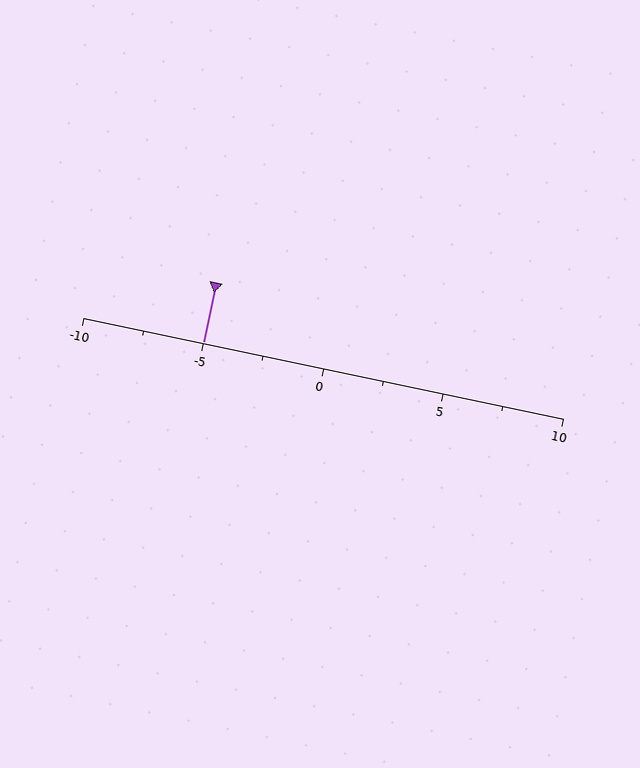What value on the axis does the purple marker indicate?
The marker indicates approximately -5.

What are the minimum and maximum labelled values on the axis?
The axis runs from -10 to 10.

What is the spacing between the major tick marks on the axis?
The major ticks are spaced 5 apart.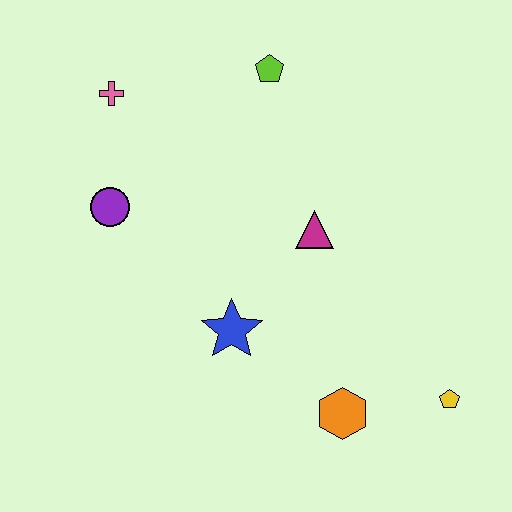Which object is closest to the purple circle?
The pink cross is closest to the purple circle.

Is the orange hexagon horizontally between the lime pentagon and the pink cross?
No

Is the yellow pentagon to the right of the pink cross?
Yes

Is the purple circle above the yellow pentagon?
Yes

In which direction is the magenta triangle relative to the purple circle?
The magenta triangle is to the right of the purple circle.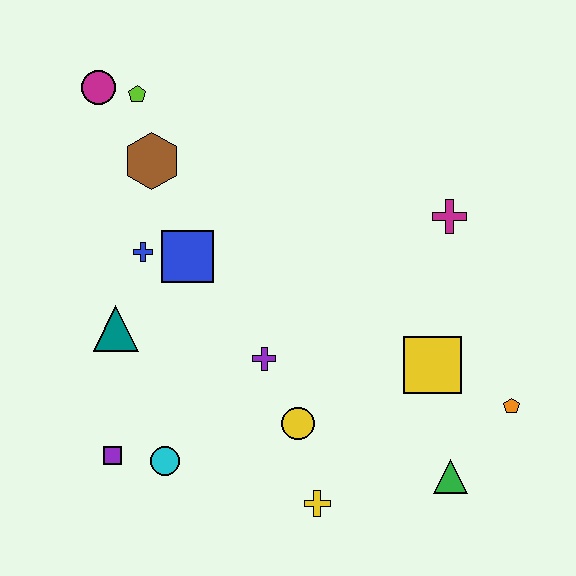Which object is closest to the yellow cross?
The yellow circle is closest to the yellow cross.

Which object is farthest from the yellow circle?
The magenta circle is farthest from the yellow circle.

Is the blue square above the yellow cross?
Yes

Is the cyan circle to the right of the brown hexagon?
Yes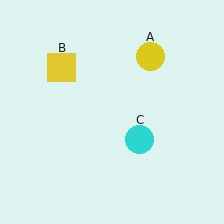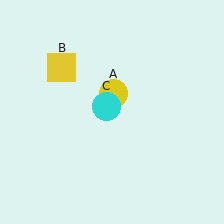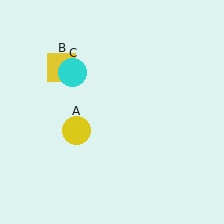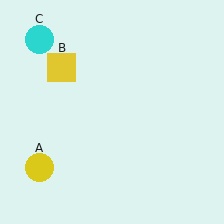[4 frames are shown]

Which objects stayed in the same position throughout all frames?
Yellow square (object B) remained stationary.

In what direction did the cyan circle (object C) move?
The cyan circle (object C) moved up and to the left.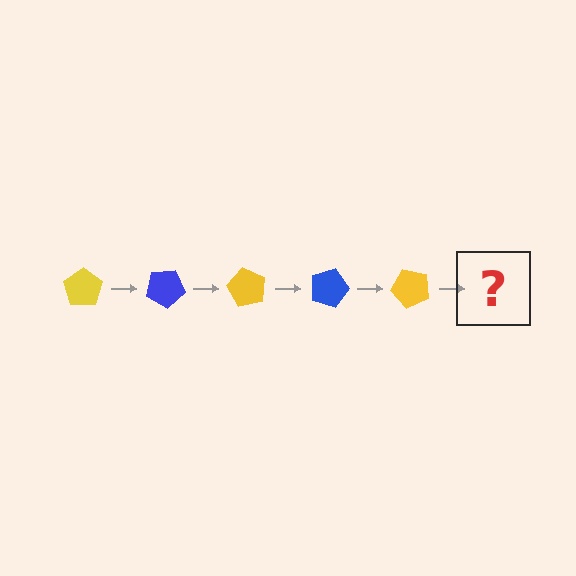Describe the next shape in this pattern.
It should be a blue pentagon, rotated 150 degrees from the start.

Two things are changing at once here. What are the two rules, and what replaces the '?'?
The two rules are that it rotates 30 degrees each step and the color cycles through yellow and blue. The '?' should be a blue pentagon, rotated 150 degrees from the start.